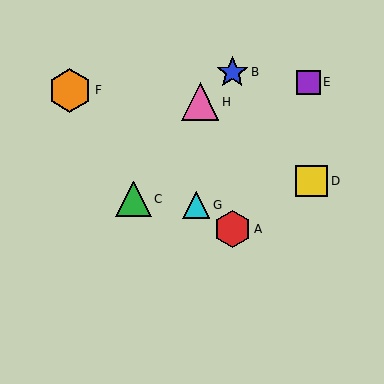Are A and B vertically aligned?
Yes, both are at x≈232.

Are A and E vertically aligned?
No, A is at x≈232 and E is at x≈308.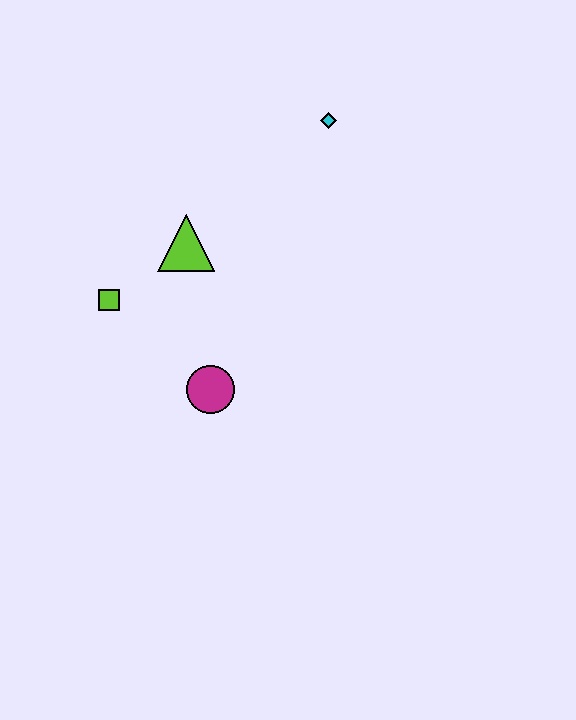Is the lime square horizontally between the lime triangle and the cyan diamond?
No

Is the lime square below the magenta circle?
No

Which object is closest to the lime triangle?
The lime square is closest to the lime triangle.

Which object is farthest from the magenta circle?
The cyan diamond is farthest from the magenta circle.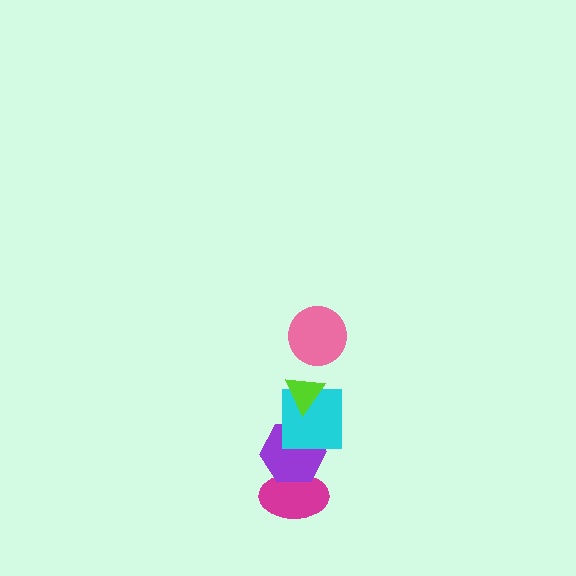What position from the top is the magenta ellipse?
The magenta ellipse is 5th from the top.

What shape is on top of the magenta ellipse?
The purple hexagon is on top of the magenta ellipse.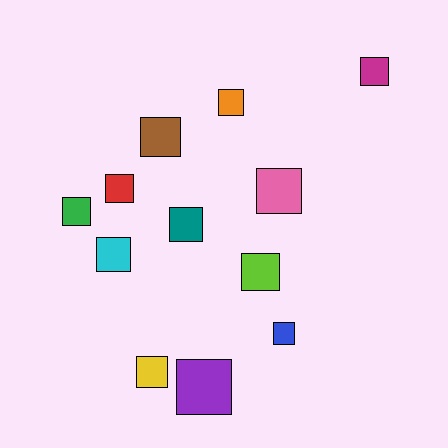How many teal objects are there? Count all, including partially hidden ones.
There is 1 teal object.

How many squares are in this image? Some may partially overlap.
There are 12 squares.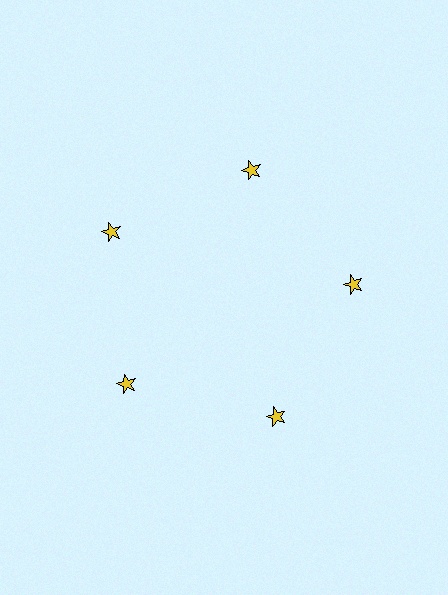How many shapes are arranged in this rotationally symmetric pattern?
There are 5 shapes, arranged in 5 groups of 1.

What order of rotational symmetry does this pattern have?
This pattern has 5-fold rotational symmetry.